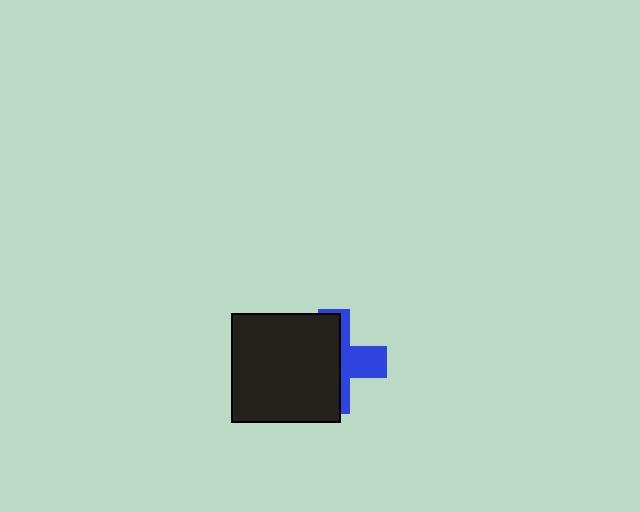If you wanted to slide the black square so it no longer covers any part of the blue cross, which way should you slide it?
Slide it left — that is the most direct way to separate the two shapes.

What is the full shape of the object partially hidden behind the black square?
The partially hidden object is a blue cross.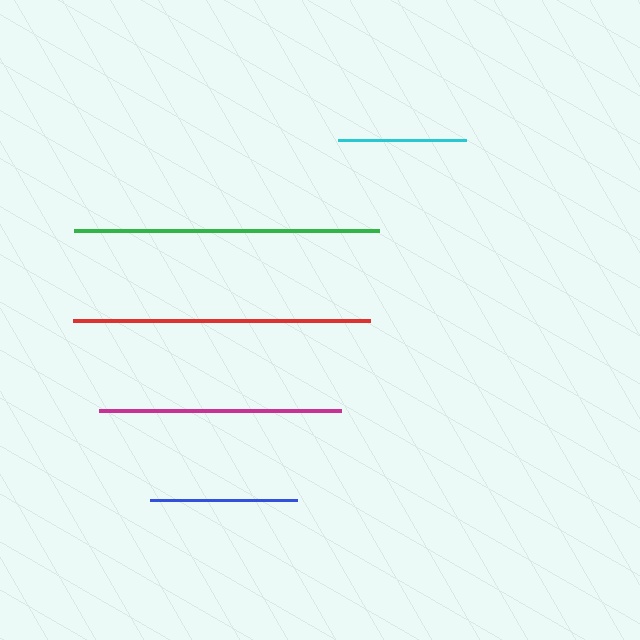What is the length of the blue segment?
The blue segment is approximately 146 pixels long.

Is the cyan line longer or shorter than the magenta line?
The magenta line is longer than the cyan line.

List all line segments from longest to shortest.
From longest to shortest: green, red, magenta, blue, cyan.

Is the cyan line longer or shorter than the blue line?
The blue line is longer than the cyan line.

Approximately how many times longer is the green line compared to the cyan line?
The green line is approximately 2.4 times the length of the cyan line.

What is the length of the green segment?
The green segment is approximately 305 pixels long.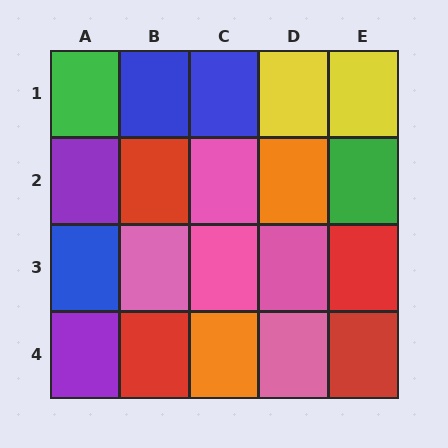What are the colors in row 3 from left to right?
Blue, pink, pink, pink, red.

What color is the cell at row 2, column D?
Orange.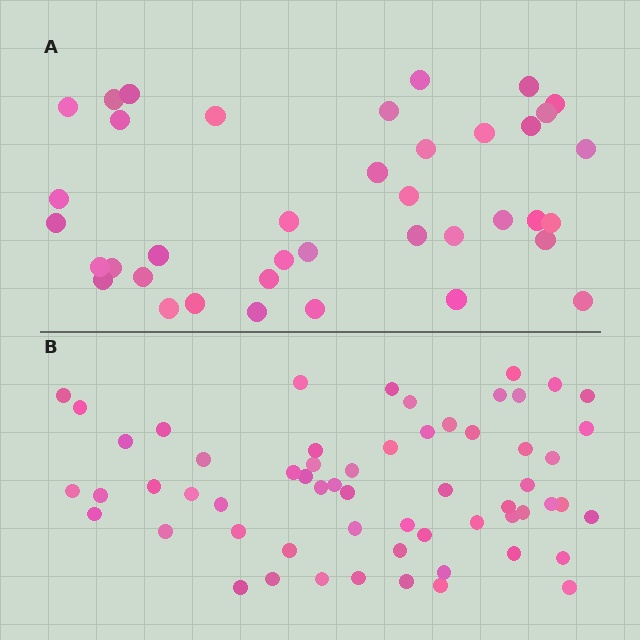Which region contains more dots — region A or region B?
Region B (the bottom region) has more dots.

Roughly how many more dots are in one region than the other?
Region B has approximately 20 more dots than region A.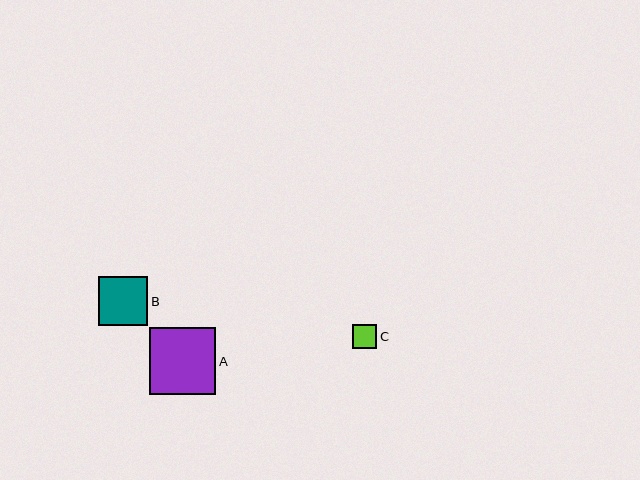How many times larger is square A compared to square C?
Square A is approximately 2.8 times the size of square C.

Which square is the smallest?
Square C is the smallest with a size of approximately 24 pixels.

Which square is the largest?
Square A is the largest with a size of approximately 67 pixels.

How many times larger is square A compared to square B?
Square A is approximately 1.4 times the size of square B.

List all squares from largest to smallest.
From largest to smallest: A, B, C.